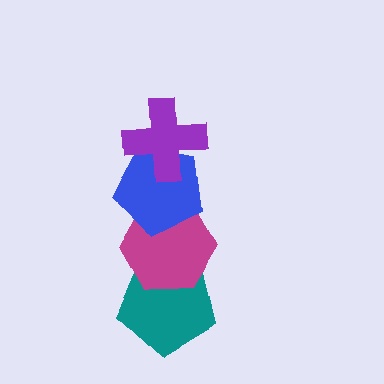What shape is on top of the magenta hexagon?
The blue pentagon is on top of the magenta hexagon.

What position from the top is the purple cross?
The purple cross is 1st from the top.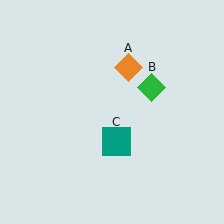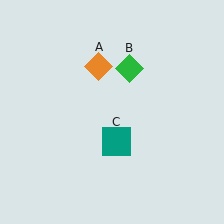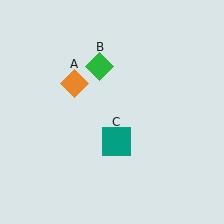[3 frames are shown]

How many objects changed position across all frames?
2 objects changed position: orange diamond (object A), green diamond (object B).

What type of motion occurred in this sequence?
The orange diamond (object A), green diamond (object B) rotated counterclockwise around the center of the scene.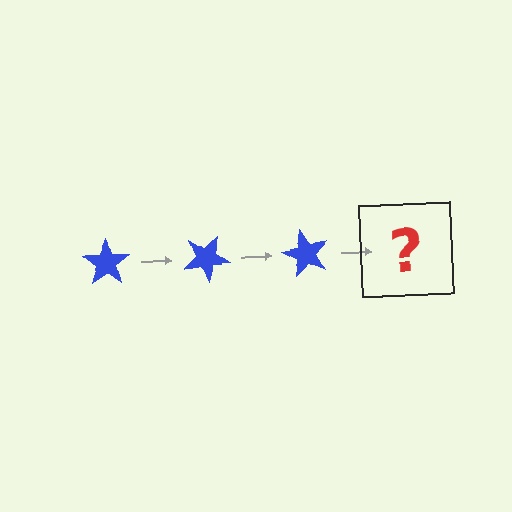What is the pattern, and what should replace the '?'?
The pattern is that the star rotates 30 degrees each step. The '?' should be a blue star rotated 90 degrees.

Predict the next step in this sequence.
The next step is a blue star rotated 90 degrees.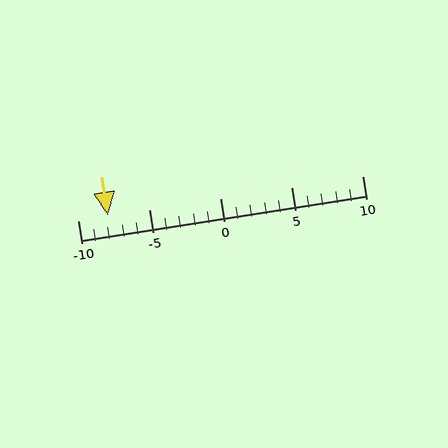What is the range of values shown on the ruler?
The ruler shows values from -10 to 10.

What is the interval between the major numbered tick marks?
The major tick marks are spaced 5 units apart.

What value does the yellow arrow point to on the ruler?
The yellow arrow points to approximately -8.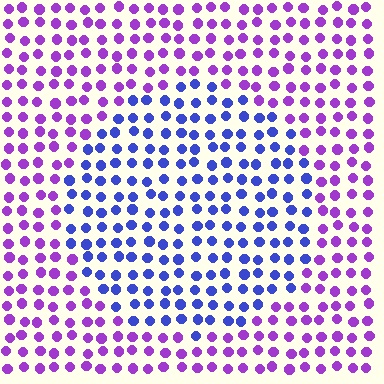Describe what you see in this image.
The image is filled with small purple elements in a uniform arrangement. A circle-shaped region is visible where the elements are tinted to a slightly different hue, forming a subtle color boundary.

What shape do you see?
I see a circle.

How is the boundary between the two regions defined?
The boundary is defined purely by a slight shift in hue (about 48 degrees). Spacing, size, and orientation are identical on both sides.